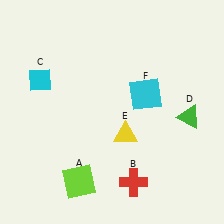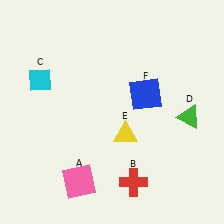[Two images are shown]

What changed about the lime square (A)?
In Image 1, A is lime. In Image 2, it changed to pink.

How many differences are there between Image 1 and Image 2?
There are 2 differences between the two images.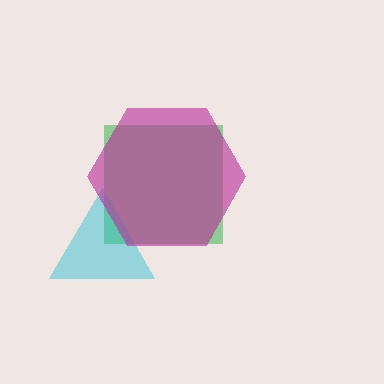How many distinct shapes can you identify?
There are 3 distinct shapes: a green square, a cyan triangle, a magenta hexagon.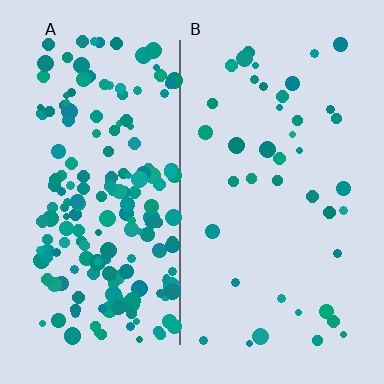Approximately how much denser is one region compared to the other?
Approximately 4.7× — region A over region B.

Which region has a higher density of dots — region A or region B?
A (the left).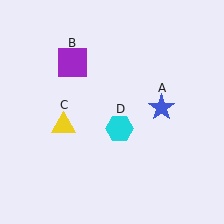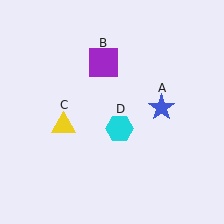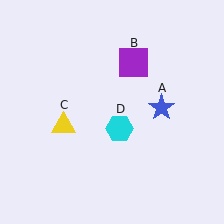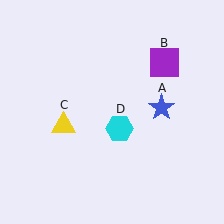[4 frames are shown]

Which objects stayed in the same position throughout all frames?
Blue star (object A) and yellow triangle (object C) and cyan hexagon (object D) remained stationary.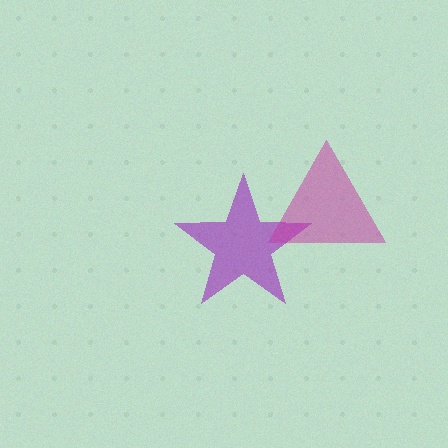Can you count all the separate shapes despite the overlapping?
Yes, there are 2 separate shapes.